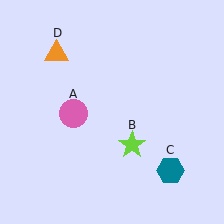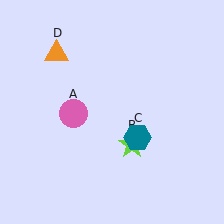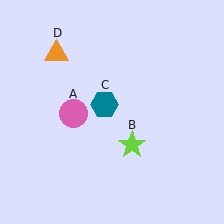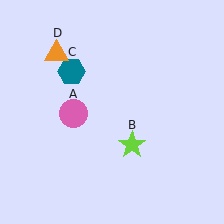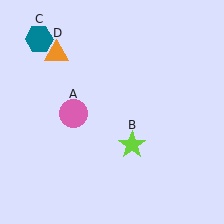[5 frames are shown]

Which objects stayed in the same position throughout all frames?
Pink circle (object A) and lime star (object B) and orange triangle (object D) remained stationary.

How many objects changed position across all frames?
1 object changed position: teal hexagon (object C).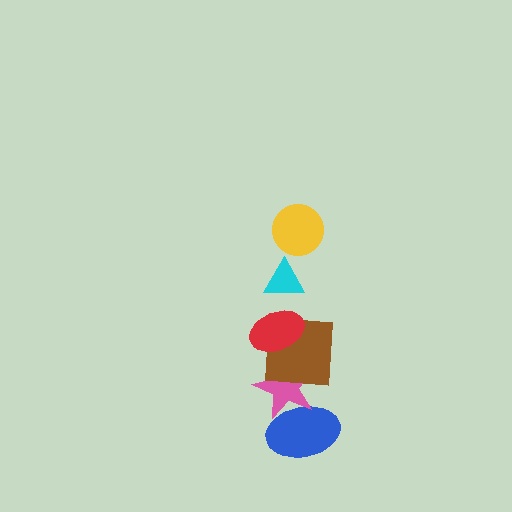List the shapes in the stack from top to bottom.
From top to bottom: the yellow circle, the cyan triangle, the red ellipse, the brown square, the pink star, the blue ellipse.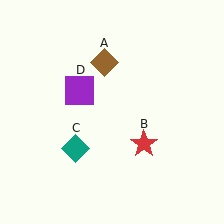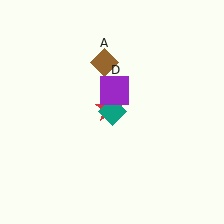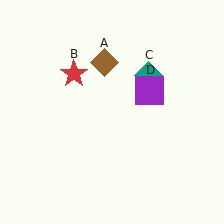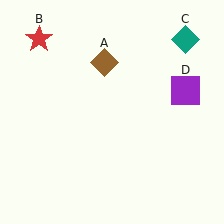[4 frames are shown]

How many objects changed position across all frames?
3 objects changed position: red star (object B), teal diamond (object C), purple square (object D).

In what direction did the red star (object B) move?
The red star (object B) moved up and to the left.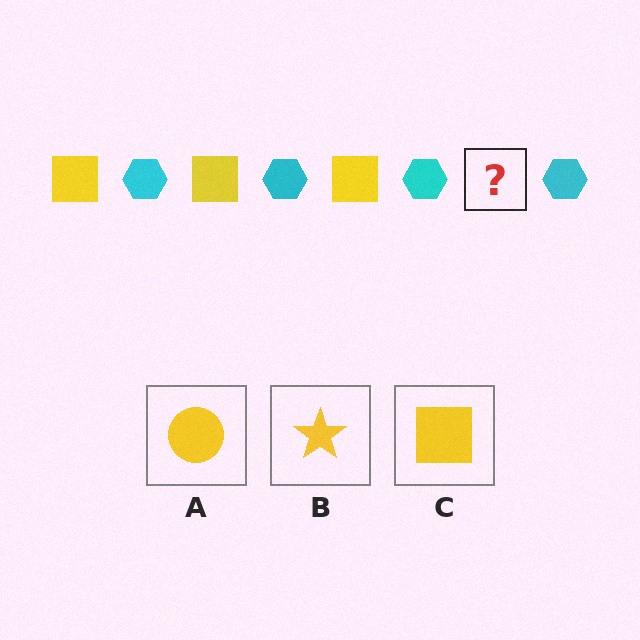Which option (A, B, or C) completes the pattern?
C.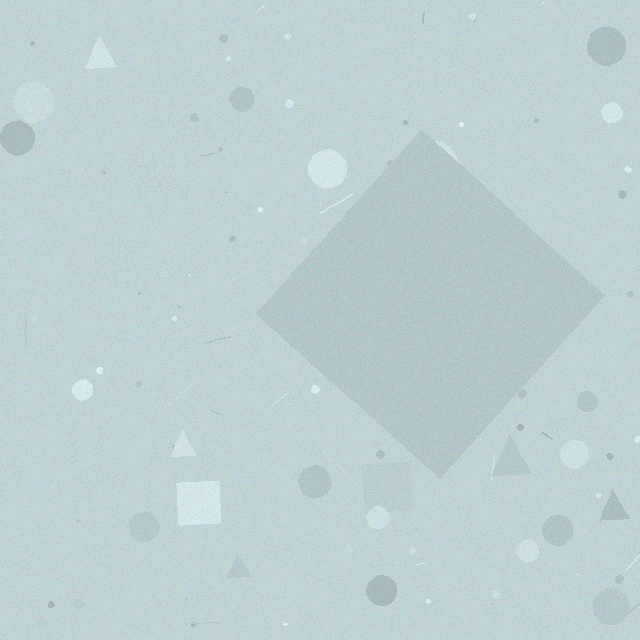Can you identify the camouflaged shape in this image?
The camouflaged shape is a diamond.